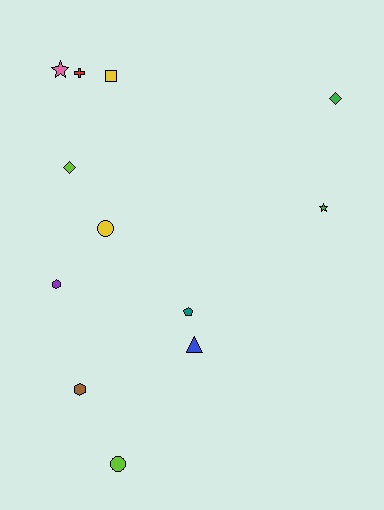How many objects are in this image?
There are 12 objects.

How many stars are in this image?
There are 2 stars.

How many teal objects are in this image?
There is 1 teal object.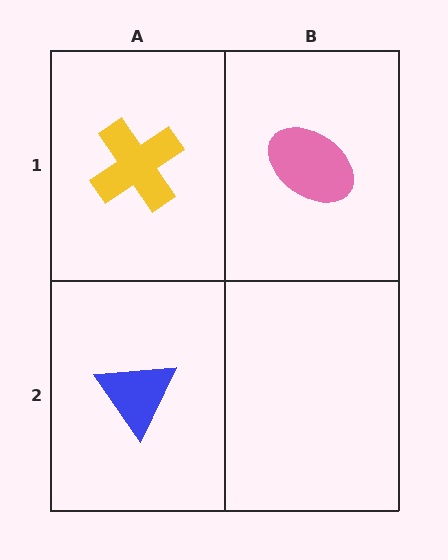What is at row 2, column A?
A blue triangle.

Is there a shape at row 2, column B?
No, that cell is empty.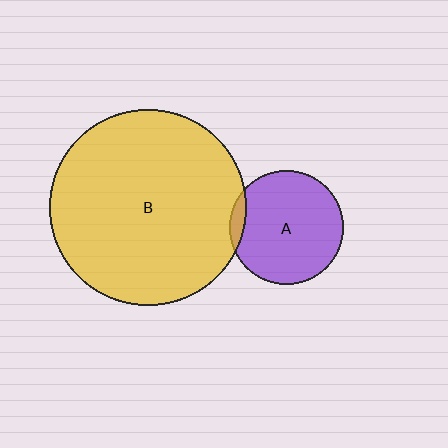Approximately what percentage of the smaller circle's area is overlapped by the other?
Approximately 5%.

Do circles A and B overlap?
Yes.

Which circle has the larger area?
Circle B (yellow).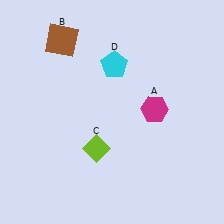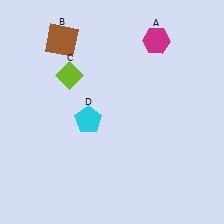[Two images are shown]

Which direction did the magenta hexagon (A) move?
The magenta hexagon (A) moved up.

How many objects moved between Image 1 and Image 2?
3 objects moved between the two images.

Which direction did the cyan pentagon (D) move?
The cyan pentagon (D) moved down.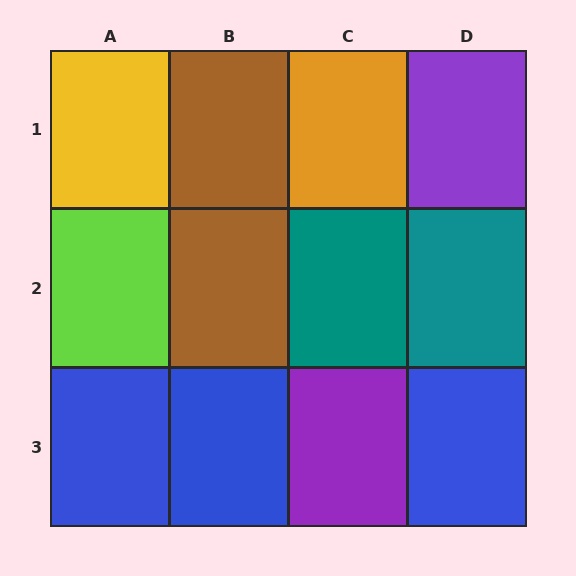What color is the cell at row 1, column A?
Yellow.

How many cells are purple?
2 cells are purple.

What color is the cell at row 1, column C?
Orange.